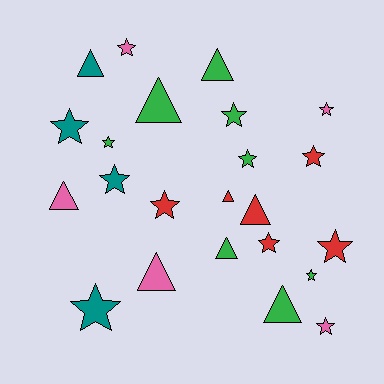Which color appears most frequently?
Green, with 8 objects.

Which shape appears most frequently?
Star, with 14 objects.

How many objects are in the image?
There are 23 objects.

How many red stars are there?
There are 4 red stars.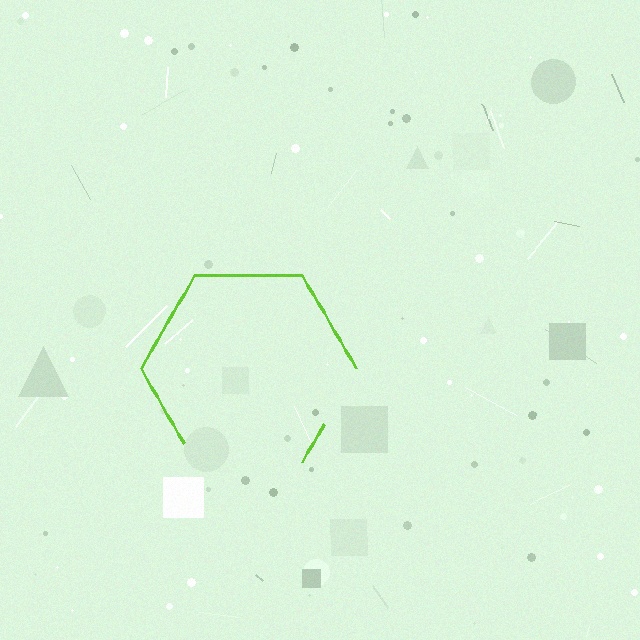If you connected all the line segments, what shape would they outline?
They would outline a hexagon.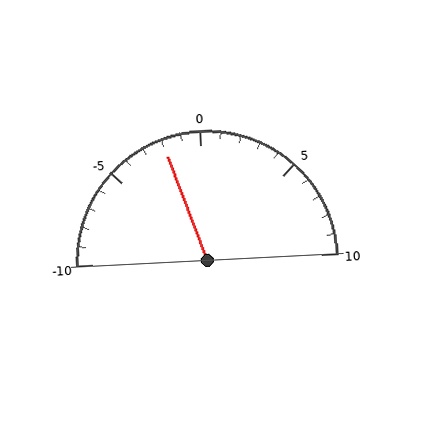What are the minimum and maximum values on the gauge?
The gauge ranges from -10 to 10.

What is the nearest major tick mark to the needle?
The nearest major tick mark is 0.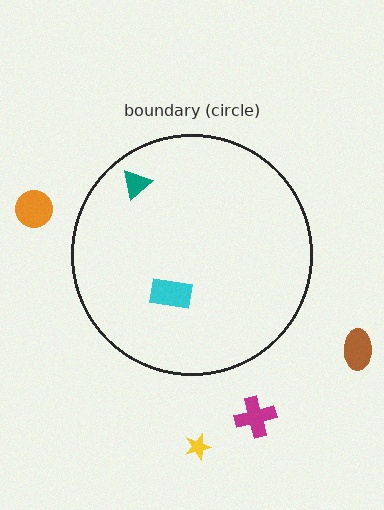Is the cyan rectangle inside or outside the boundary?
Inside.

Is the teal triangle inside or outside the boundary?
Inside.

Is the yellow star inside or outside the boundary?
Outside.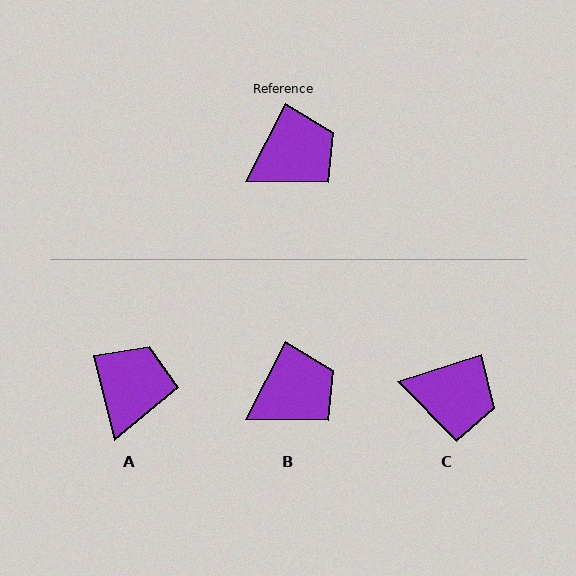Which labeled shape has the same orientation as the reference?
B.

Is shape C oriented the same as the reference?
No, it is off by about 45 degrees.